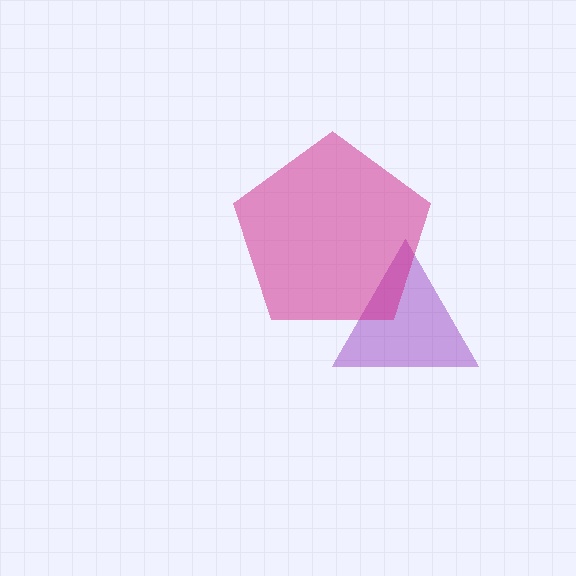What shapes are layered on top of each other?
The layered shapes are: a purple triangle, a magenta pentagon.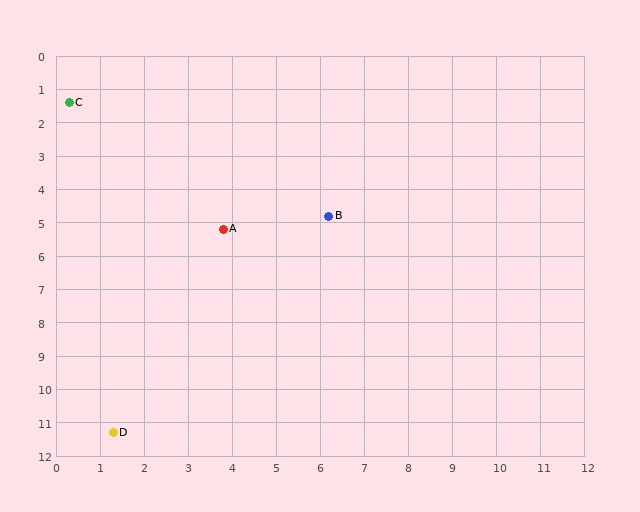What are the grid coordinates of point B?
Point B is at approximately (6.2, 4.8).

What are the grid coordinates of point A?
Point A is at approximately (3.8, 5.2).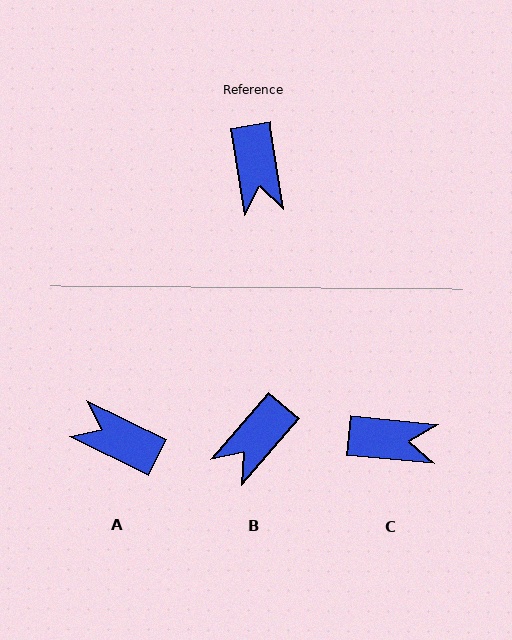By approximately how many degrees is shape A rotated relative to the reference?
Approximately 125 degrees clockwise.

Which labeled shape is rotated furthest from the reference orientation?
A, about 125 degrees away.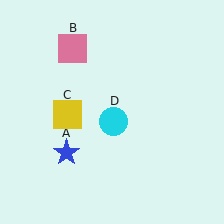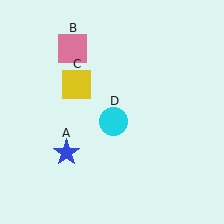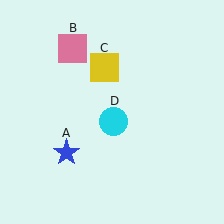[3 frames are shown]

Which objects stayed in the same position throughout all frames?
Blue star (object A) and pink square (object B) and cyan circle (object D) remained stationary.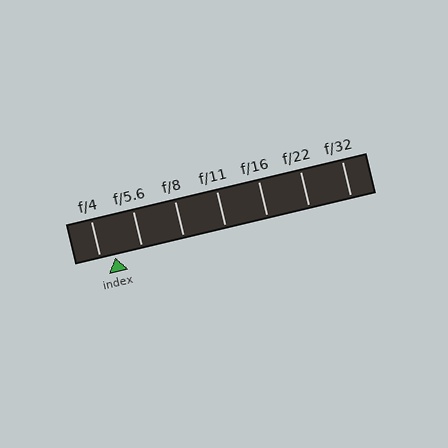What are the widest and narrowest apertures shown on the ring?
The widest aperture shown is f/4 and the narrowest is f/32.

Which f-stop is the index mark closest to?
The index mark is closest to f/4.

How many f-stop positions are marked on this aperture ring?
There are 7 f-stop positions marked.